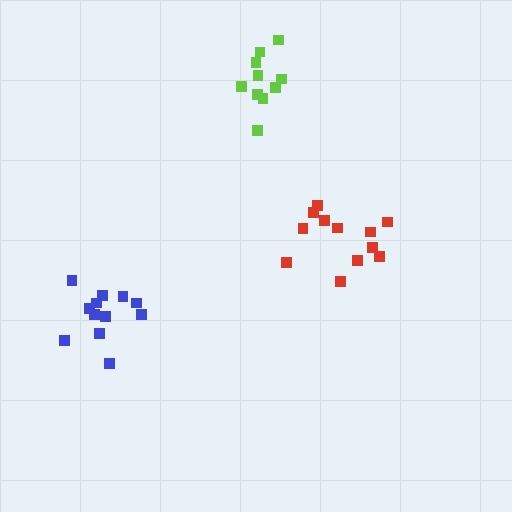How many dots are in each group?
Group 1: 10 dots, Group 2: 12 dots, Group 3: 12 dots (34 total).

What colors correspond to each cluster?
The clusters are colored: lime, blue, red.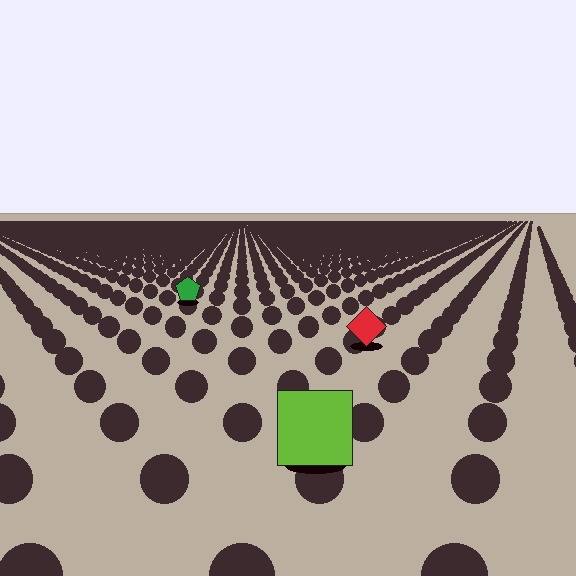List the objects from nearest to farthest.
From nearest to farthest: the lime square, the red diamond, the green pentagon.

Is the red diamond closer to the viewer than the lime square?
No. The lime square is closer — you can tell from the texture gradient: the ground texture is coarser near it.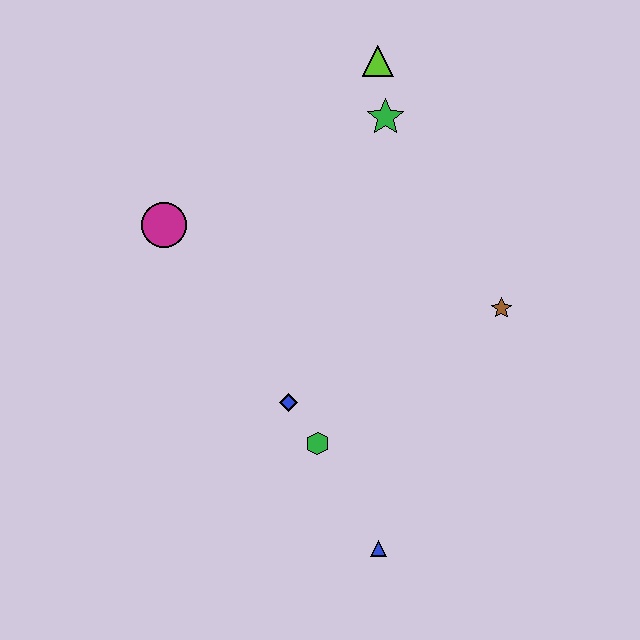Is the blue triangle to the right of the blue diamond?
Yes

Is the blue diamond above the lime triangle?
No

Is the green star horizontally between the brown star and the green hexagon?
Yes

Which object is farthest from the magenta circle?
The blue triangle is farthest from the magenta circle.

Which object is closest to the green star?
The lime triangle is closest to the green star.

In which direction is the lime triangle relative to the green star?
The lime triangle is above the green star.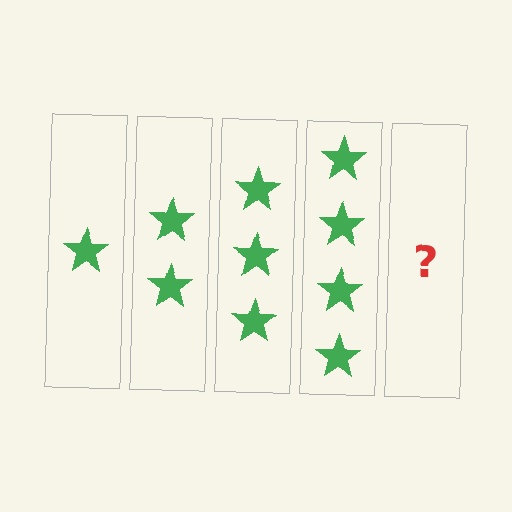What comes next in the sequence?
The next element should be 5 stars.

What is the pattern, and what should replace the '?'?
The pattern is that each step adds one more star. The '?' should be 5 stars.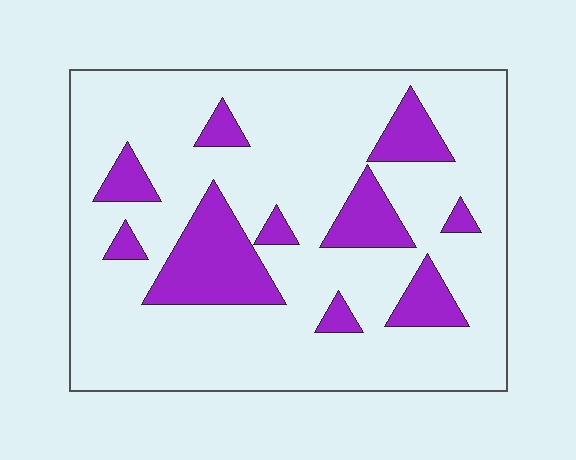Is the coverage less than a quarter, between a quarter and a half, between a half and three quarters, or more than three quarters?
Less than a quarter.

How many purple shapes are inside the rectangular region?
10.